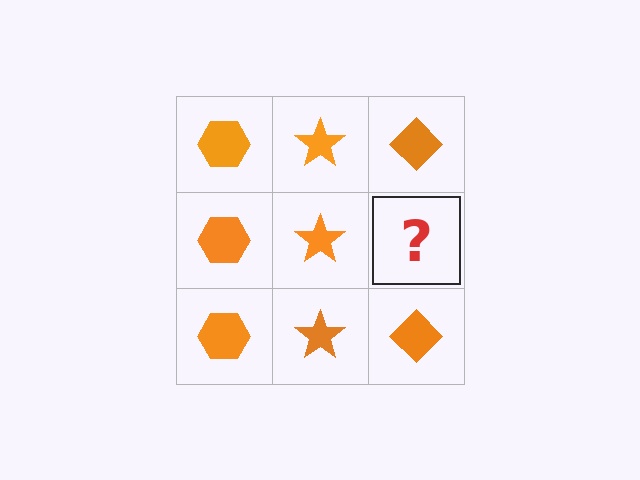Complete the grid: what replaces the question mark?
The question mark should be replaced with an orange diamond.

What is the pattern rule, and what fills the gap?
The rule is that each column has a consistent shape. The gap should be filled with an orange diamond.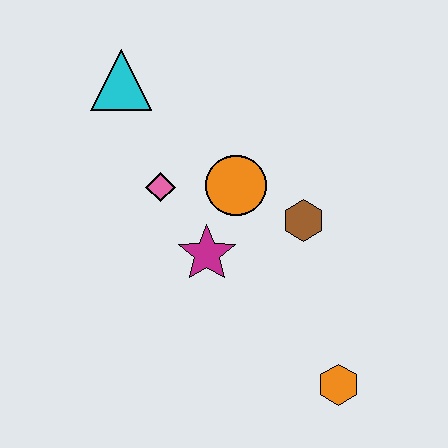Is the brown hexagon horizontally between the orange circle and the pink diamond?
No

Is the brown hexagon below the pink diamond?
Yes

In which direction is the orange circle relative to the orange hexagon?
The orange circle is above the orange hexagon.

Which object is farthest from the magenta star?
The cyan triangle is farthest from the magenta star.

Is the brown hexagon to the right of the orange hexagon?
No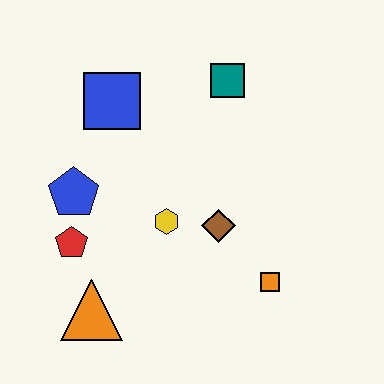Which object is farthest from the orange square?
The blue square is farthest from the orange square.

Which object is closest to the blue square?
The blue pentagon is closest to the blue square.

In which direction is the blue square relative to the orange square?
The blue square is above the orange square.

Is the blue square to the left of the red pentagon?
No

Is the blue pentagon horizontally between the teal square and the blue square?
No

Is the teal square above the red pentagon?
Yes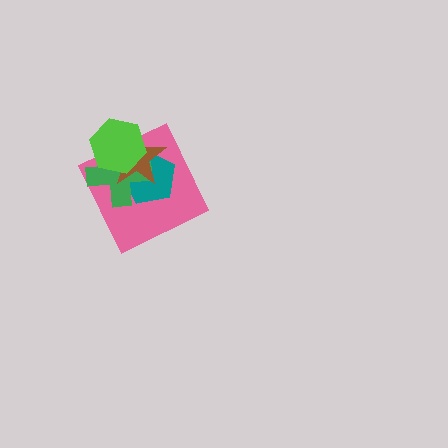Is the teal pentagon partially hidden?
Yes, it is partially covered by another shape.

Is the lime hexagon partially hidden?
No, no other shape covers it.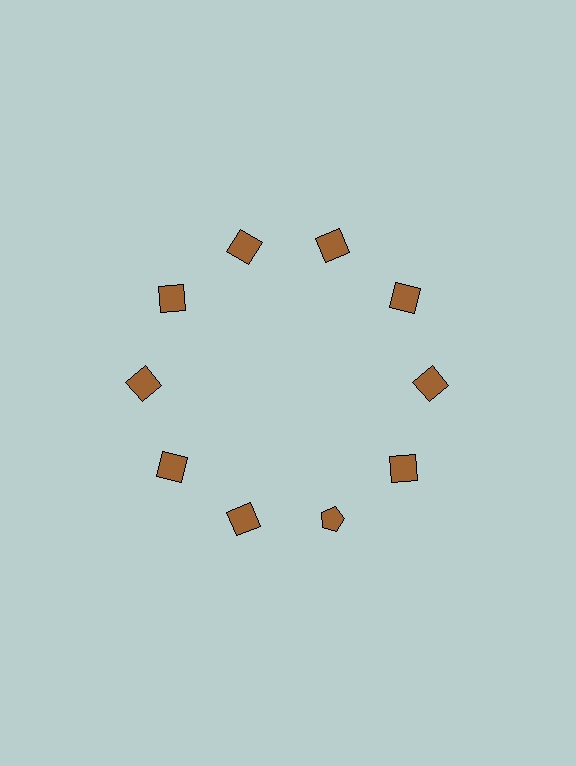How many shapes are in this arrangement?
There are 10 shapes arranged in a ring pattern.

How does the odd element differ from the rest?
It has a different shape: pentagon instead of square.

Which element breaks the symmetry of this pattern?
The brown pentagon at roughly the 5 o'clock position breaks the symmetry. All other shapes are brown squares.